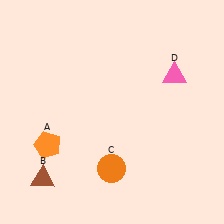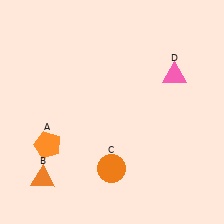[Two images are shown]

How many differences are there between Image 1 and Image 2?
There is 1 difference between the two images.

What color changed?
The triangle (B) changed from brown in Image 1 to orange in Image 2.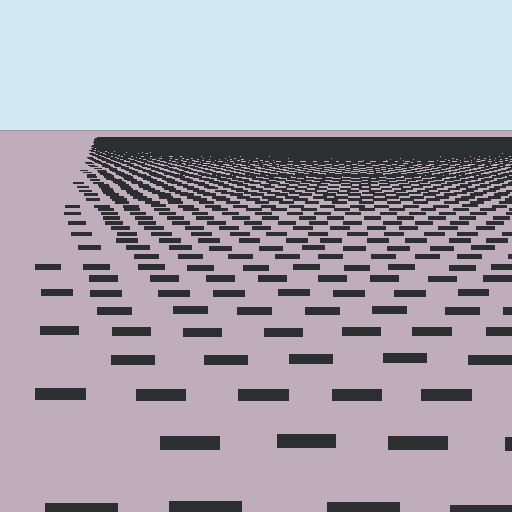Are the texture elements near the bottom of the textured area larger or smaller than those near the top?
Larger. Near the bottom, elements are closer to the viewer and appear at a bigger on-screen size.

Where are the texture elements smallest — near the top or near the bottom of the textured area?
Near the top.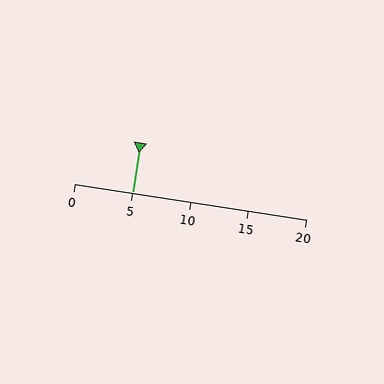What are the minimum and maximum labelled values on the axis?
The axis runs from 0 to 20.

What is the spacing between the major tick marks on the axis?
The major ticks are spaced 5 apart.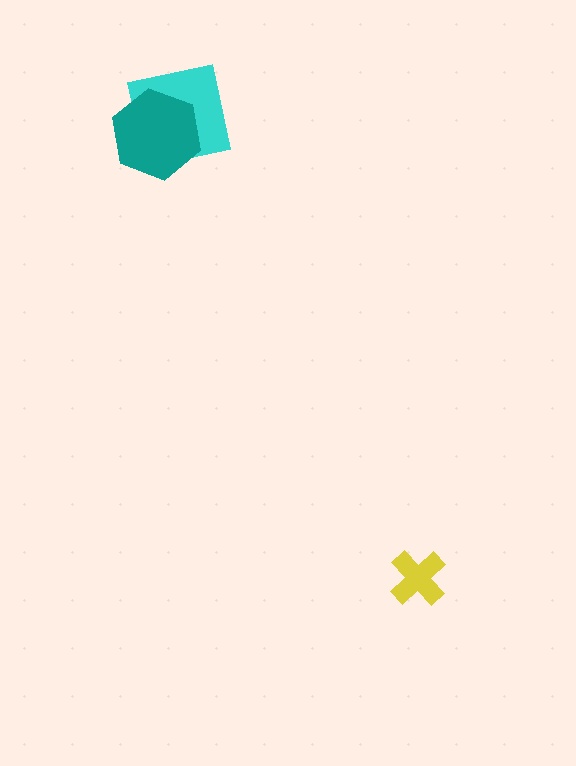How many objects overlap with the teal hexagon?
1 object overlaps with the teal hexagon.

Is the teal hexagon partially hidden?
No, no other shape covers it.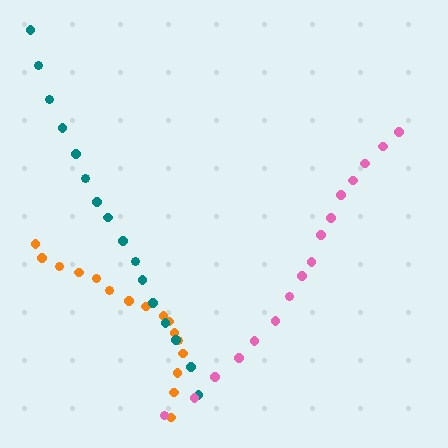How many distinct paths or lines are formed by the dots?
There are 3 distinct paths.